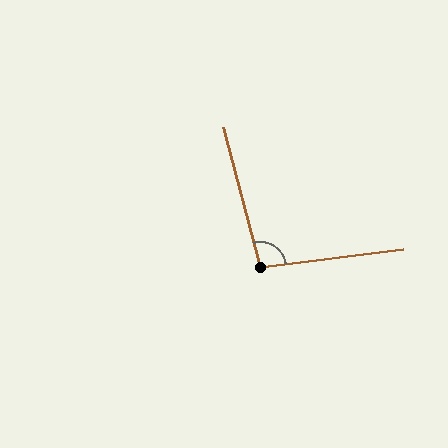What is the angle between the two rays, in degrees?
Approximately 98 degrees.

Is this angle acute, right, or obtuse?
It is obtuse.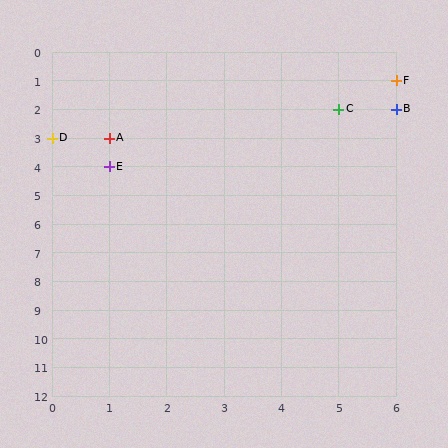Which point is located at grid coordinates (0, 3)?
Point D is at (0, 3).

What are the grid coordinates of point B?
Point B is at grid coordinates (6, 2).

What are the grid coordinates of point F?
Point F is at grid coordinates (6, 1).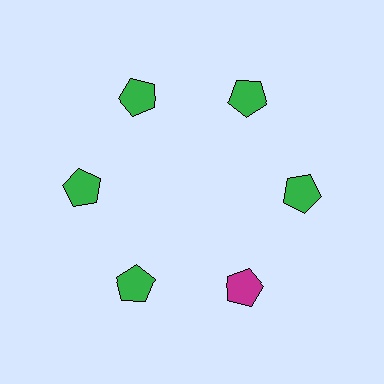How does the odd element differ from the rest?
It has a different color: magenta instead of green.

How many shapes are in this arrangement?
There are 6 shapes arranged in a ring pattern.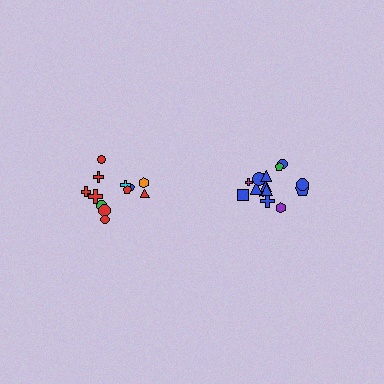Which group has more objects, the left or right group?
The right group.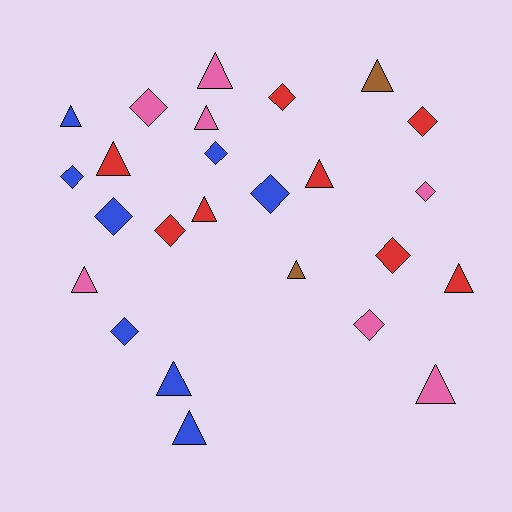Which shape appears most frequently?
Triangle, with 13 objects.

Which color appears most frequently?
Red, with 8 objects.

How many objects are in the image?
There are 25 objects.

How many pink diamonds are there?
There are 3 pink diamonds.